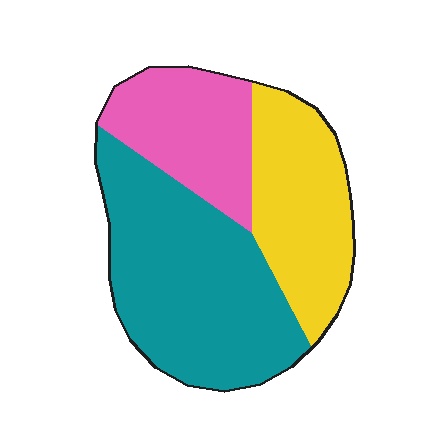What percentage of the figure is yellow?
Yellow takes up between a quarter and a half of the figure.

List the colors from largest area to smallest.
From largest to smallest: teal, yellow, pink.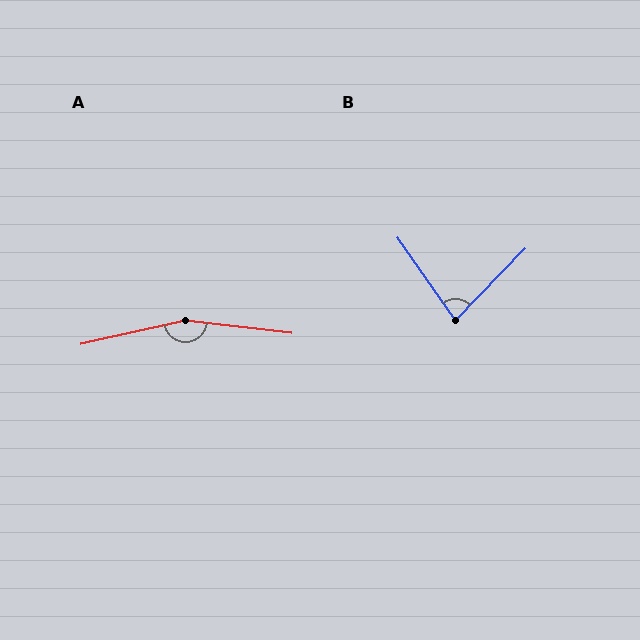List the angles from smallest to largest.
B (79°), A (161°).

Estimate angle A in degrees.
Approximately 161 degrees.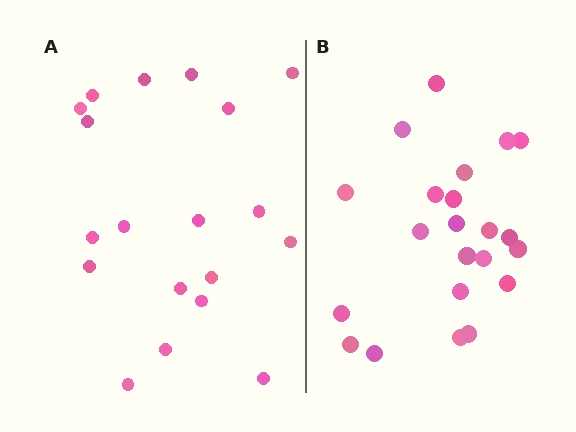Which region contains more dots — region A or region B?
Region B (the right region) has more dots.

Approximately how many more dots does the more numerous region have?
Region B has just a few more — roughly 2 or 3 more dots than region A.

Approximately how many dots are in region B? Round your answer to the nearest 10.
About 20 dots. (The exact count is 22, which rounds to 20.)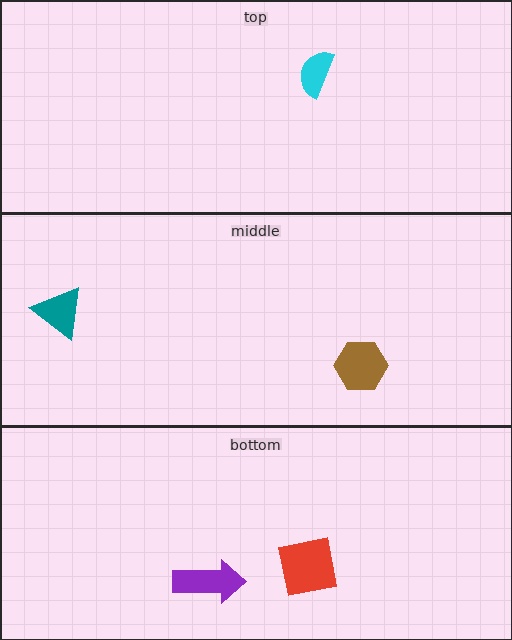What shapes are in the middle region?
The teal triangle, the brown hexagon.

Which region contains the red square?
The bottom region.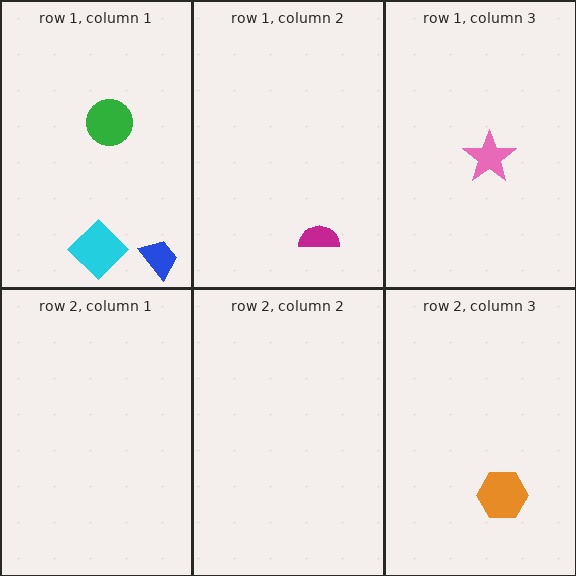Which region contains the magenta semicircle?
The row 1, column 2 region.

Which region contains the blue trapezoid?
The row 1, column 1 region.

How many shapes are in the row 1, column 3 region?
1.